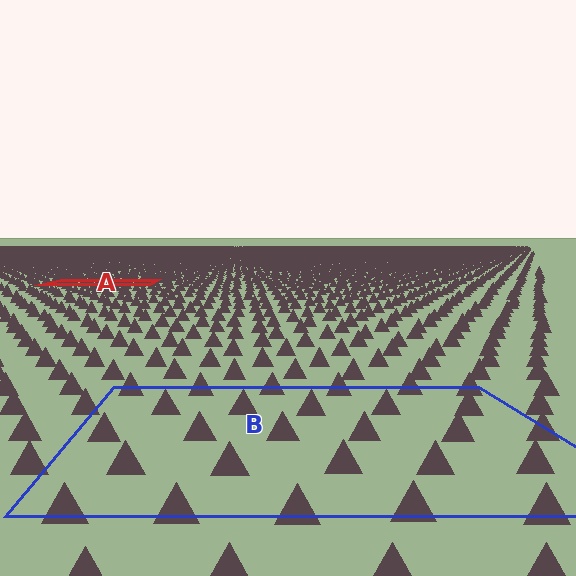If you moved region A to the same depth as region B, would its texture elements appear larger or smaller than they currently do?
They would appear larger. At a closer depth, the same texture elements are projected at a bigger on-screen size.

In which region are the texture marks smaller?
The texture marks are smaller in region A, because it is farther away.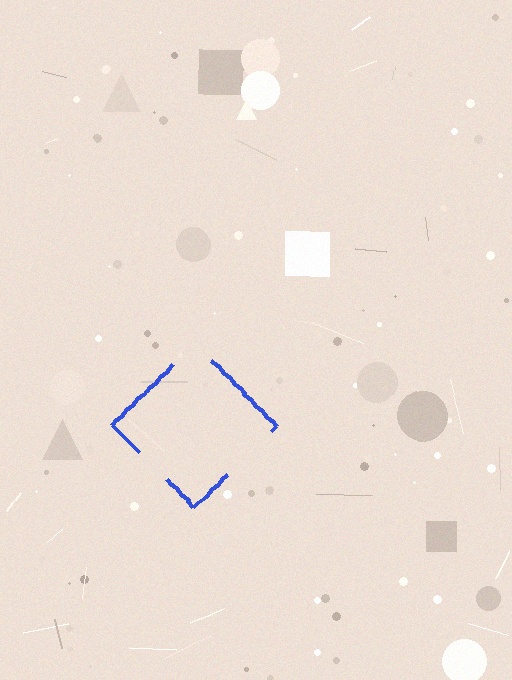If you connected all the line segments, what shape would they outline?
They would outline a diamond.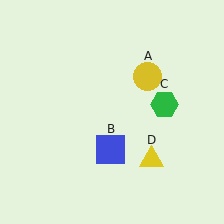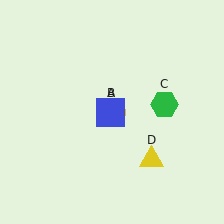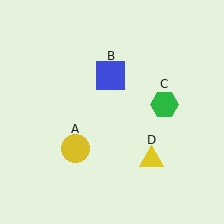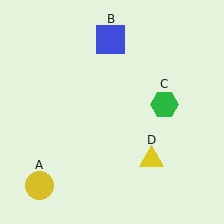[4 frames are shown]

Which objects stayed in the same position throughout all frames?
Green hexagon (object C) and yellow triangle (object D) remained stationary.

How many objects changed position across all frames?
2 objects changed position: yellow circle (object A), blue square (object B).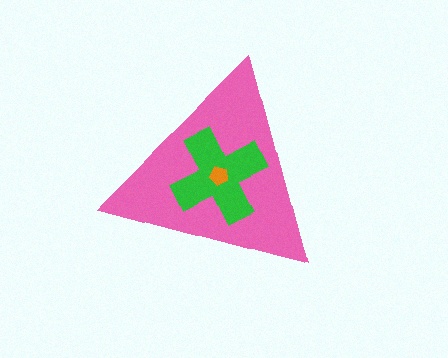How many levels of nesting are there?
3.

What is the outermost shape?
The pink triangle.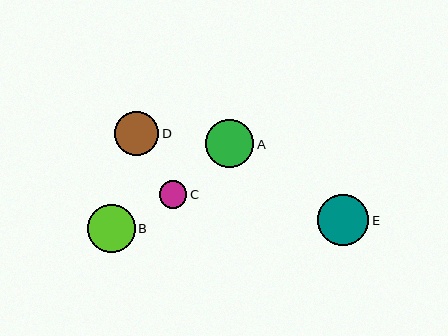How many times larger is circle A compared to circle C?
Circle A is approximately 1.7 times the size of circle C.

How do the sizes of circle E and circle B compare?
Circle E and circle B are approximately the same size.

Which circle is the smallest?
Circle C is the smallest with a size of approximately 27 pixels.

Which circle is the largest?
Circle E is the largest with a size of approximately 51 pixels.